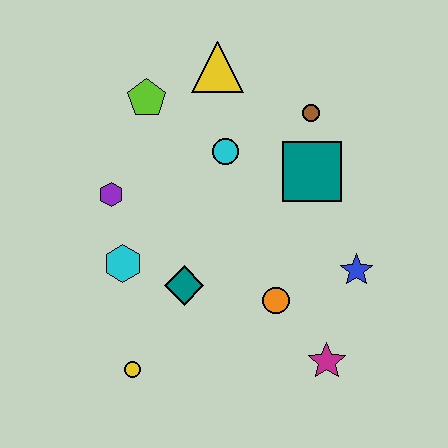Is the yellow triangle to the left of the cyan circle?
Yes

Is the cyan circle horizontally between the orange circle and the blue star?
No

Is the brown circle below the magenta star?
No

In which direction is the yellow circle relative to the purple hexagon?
The yellow circle is below the purple hexagon.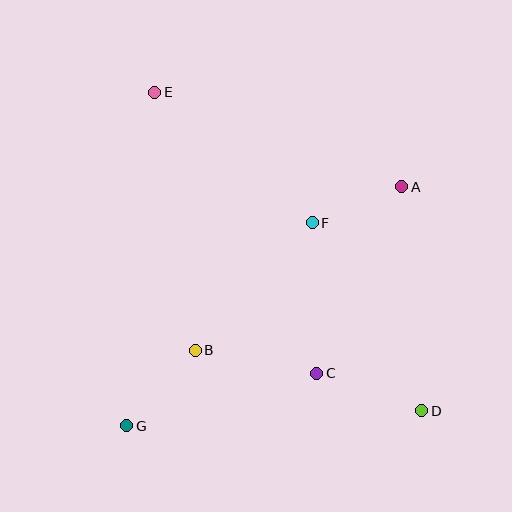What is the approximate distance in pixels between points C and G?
The distance between C and G is approximately 197 pixels.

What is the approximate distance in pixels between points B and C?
The distance between B and C is approximately 123 pixels.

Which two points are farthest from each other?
Points D and E are farthest from each other.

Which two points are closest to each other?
Points A and F are closest to each other.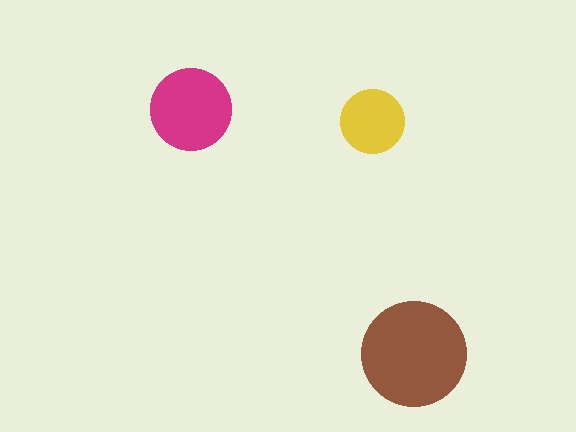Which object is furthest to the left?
The magenta circle is leftmost.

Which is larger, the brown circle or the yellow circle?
The brown one.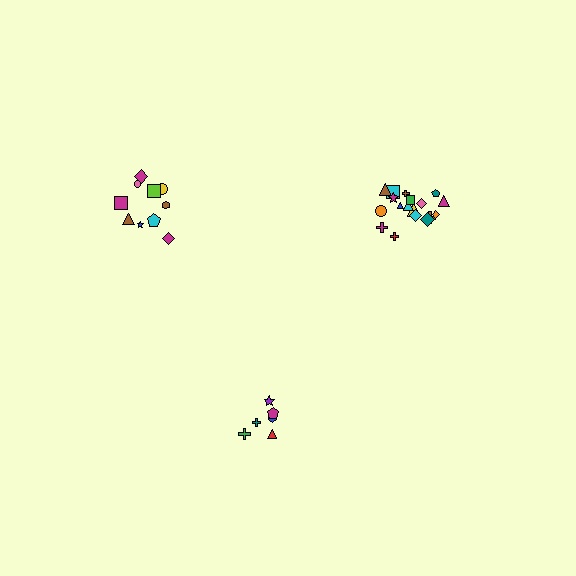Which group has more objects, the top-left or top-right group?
The top-right group.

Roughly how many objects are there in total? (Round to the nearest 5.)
Roughly 35 objects in total.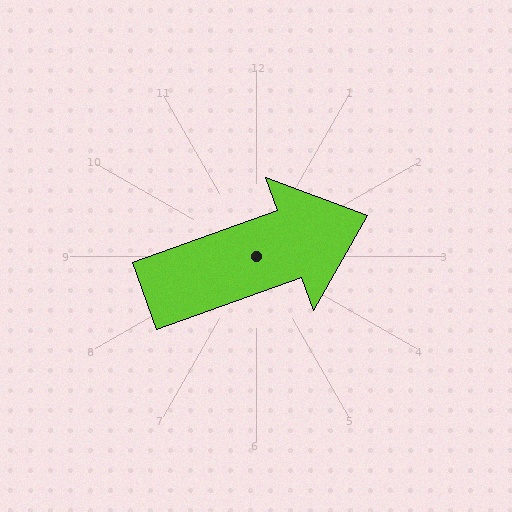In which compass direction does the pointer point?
East.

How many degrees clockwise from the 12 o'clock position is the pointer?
Approximately 70 degrees.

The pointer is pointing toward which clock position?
Roughly 2 o'clock.